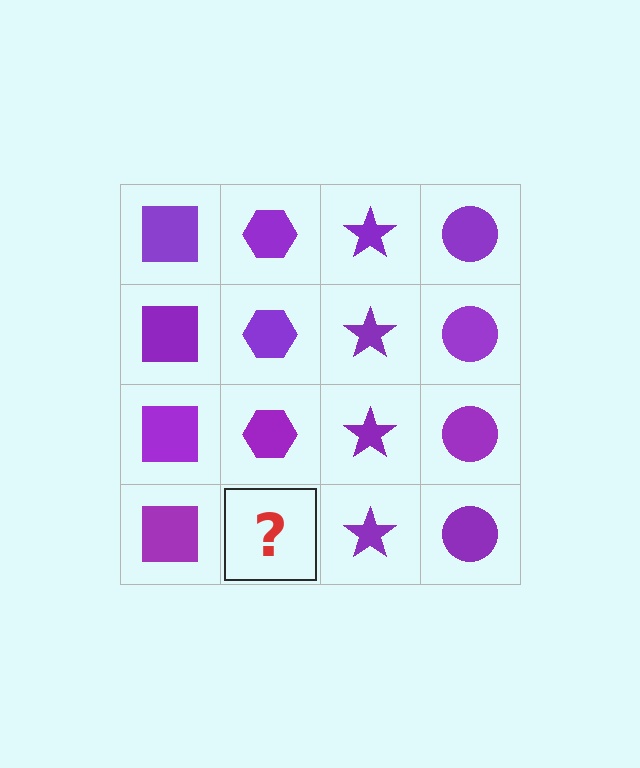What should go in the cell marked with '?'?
The missing cell should contain a purple hexagon.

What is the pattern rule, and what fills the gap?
The rule is that each column has a consistent shape. The gap should be filled with a purple hexagon.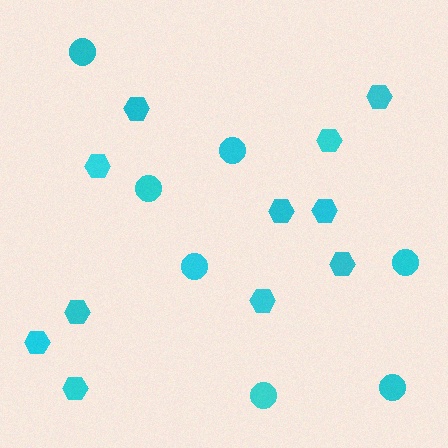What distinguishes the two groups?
There are 2 groups: one group of hexagons (11) and one group of circles (7).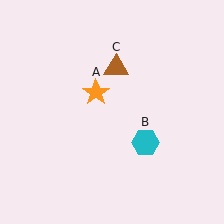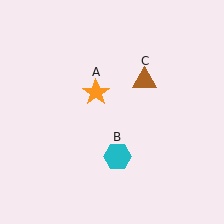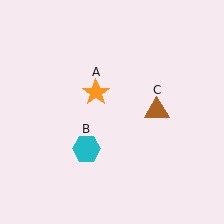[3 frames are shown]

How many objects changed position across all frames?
2 objects changed position: cyan hexagon (object B), brown triangle (object C).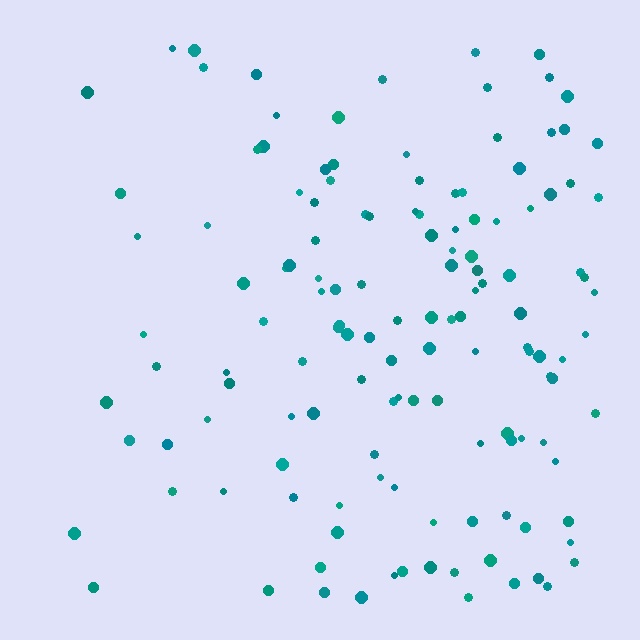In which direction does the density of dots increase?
From left to right, with the right side densest.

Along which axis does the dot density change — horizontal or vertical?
Horizontal.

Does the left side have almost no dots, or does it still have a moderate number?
Still a moderate number, just noticeably fewer than the right.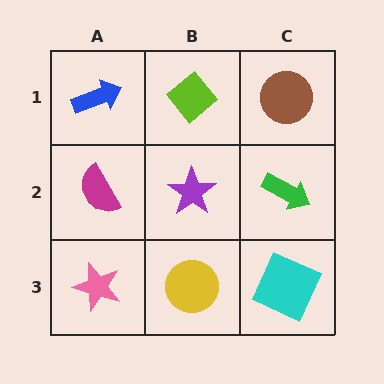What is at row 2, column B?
A purple star.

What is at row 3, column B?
A yellow circle.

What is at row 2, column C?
A green arrow.